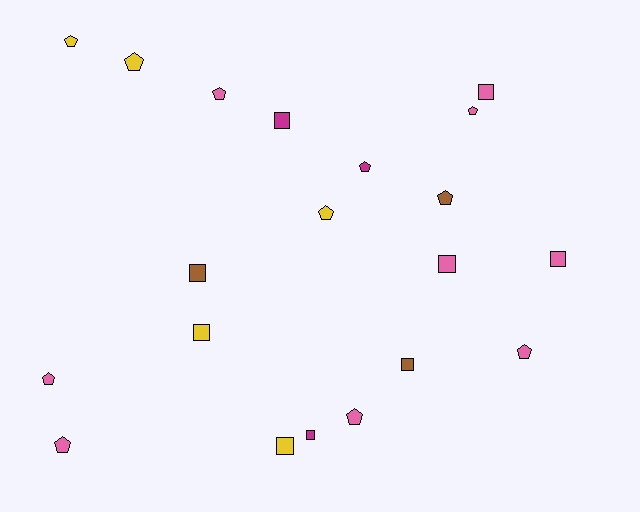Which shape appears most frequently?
Pentagon, with 11 objects.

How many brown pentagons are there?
There is 1 brown pentagon.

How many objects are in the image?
There are 20 objects.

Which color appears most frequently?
Pink, with 9 objects.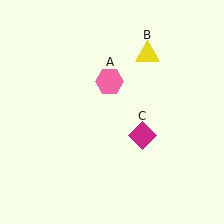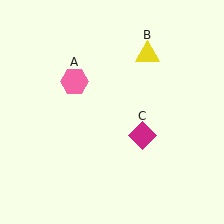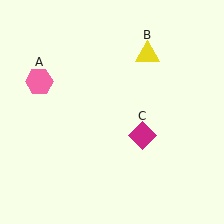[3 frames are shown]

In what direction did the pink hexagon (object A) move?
The pink hexagon (object A) moved left.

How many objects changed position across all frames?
1 object changed position: pink hexagon (object A).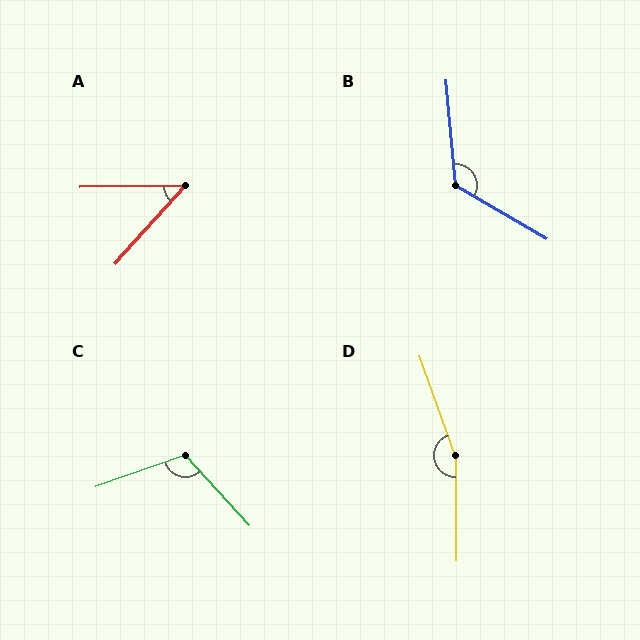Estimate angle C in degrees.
Approximately 113 degrees.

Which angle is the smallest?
A, at approximately 47 degrees.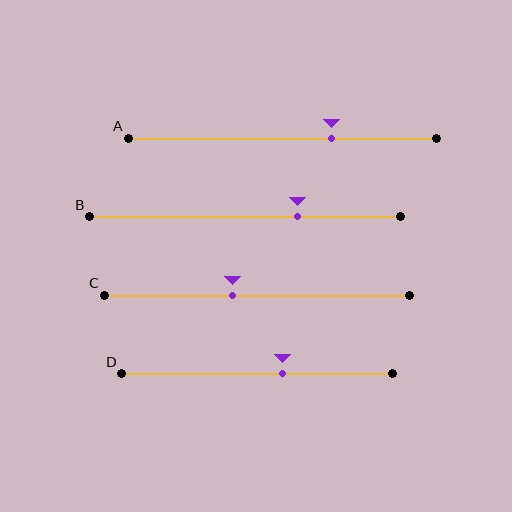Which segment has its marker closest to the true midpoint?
Segment C has its marker closest to the true midpoint.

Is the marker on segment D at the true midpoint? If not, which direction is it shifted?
No, the marker on segment D is shifted to the right by about 10% of the segment length.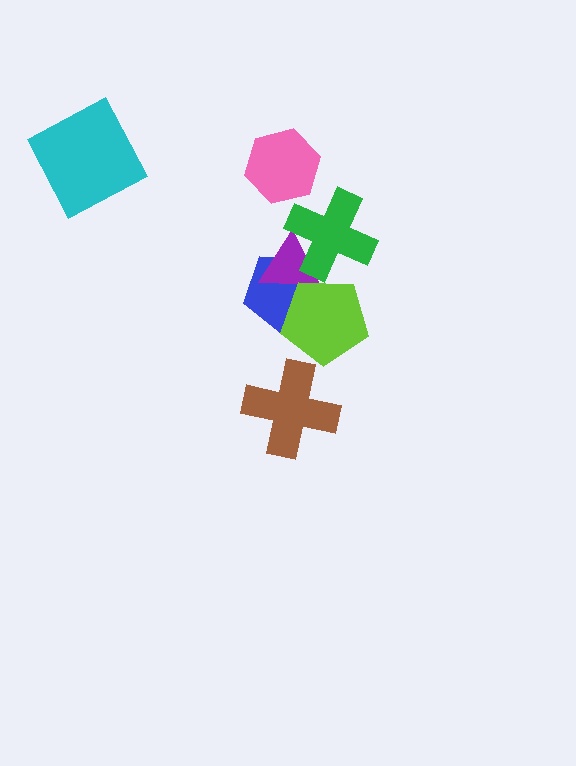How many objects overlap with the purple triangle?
3 objects overlap with the purple triangle.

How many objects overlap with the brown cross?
0 objects overlap with the brown cross.